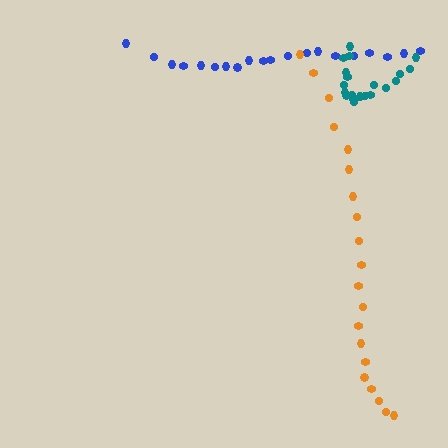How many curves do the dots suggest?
There are 3 distinct paths.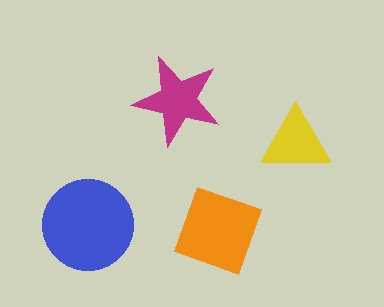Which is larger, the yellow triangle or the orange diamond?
The orange diamond.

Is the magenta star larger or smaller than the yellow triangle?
Larger.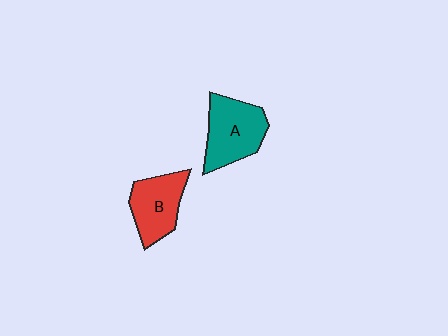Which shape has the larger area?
Shape A (teal).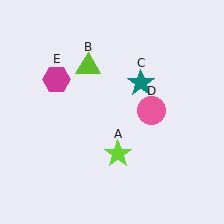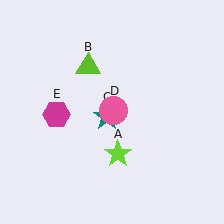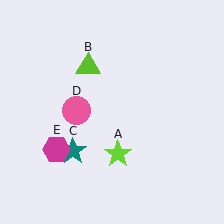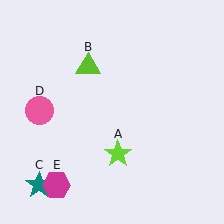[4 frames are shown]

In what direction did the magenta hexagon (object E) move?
The magenta hexagon (object E) moved down.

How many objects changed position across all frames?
3 objects changed position: teal star (object C), pink circle (object D), magenta hexagon (object E).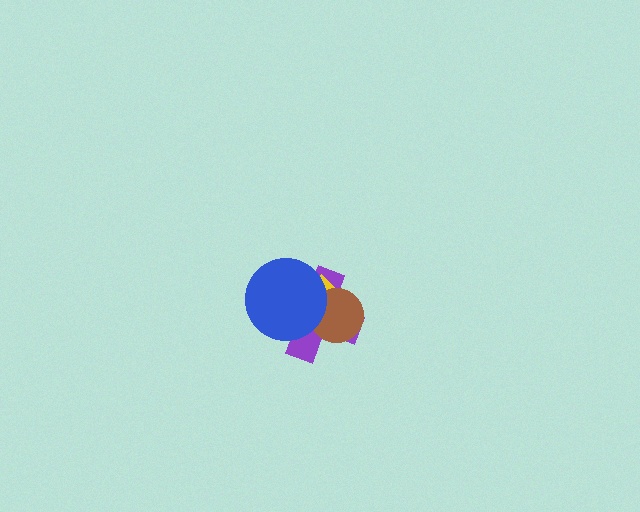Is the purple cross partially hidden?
Yes, it is partially covered by another shape.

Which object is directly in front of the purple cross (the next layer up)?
The yellow diamond is directly in front of the purple cross.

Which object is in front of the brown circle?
The blue circle is in front of the brown circle.